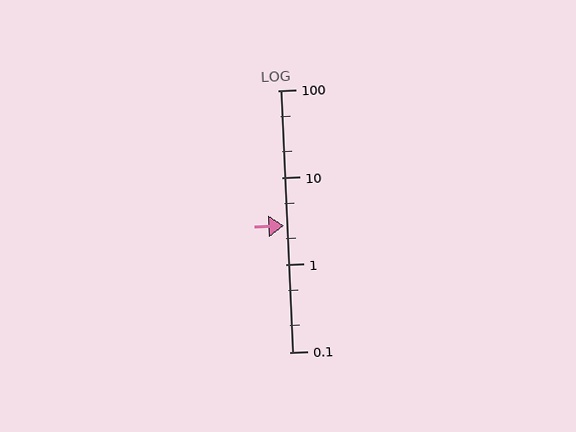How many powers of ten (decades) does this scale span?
The scale spans 3 decades, from 0.1 to 100.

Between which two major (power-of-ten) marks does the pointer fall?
The pointer is between 1 and 10.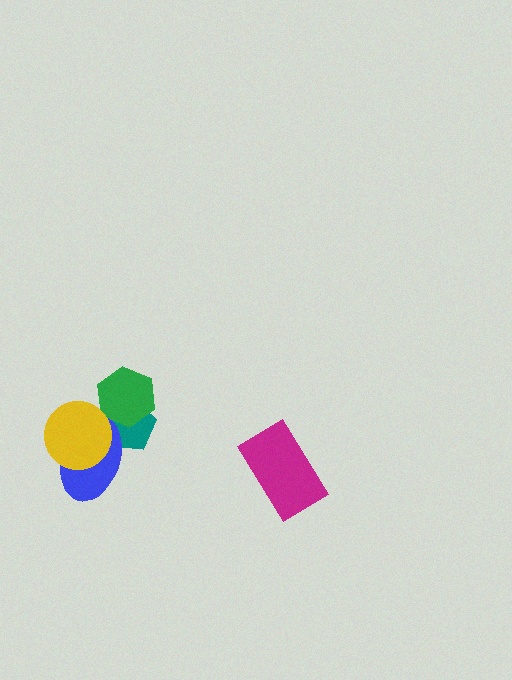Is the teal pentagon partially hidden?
Yes, it is partially covered by another shape.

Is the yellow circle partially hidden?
No, no other shape covers it.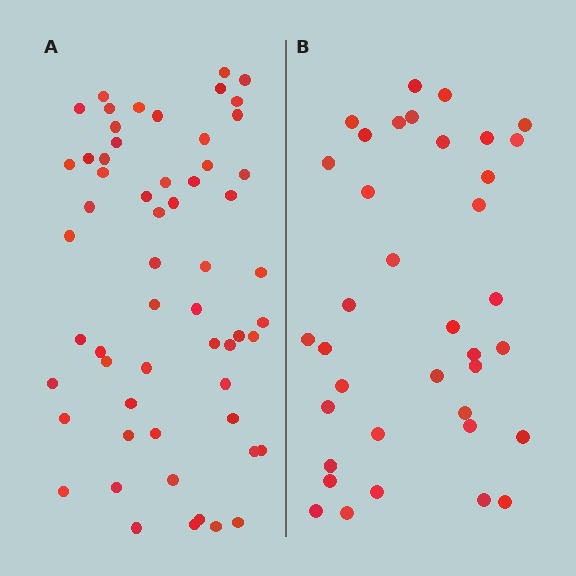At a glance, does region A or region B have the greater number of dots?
Region A (the left region) has more dots.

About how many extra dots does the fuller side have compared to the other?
Region A has approximately 20 more dots than region B.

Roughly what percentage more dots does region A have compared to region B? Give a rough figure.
About 55% more.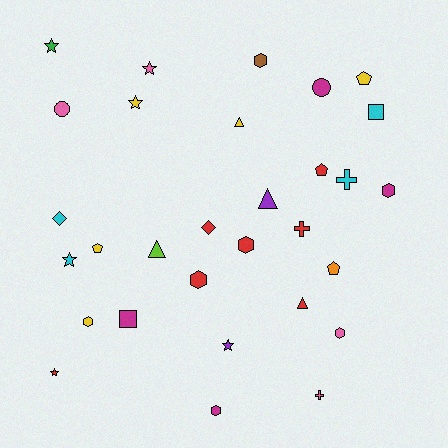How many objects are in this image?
There are 30 objects.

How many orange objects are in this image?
There is 1 orange object.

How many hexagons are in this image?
There are 7 hexagons.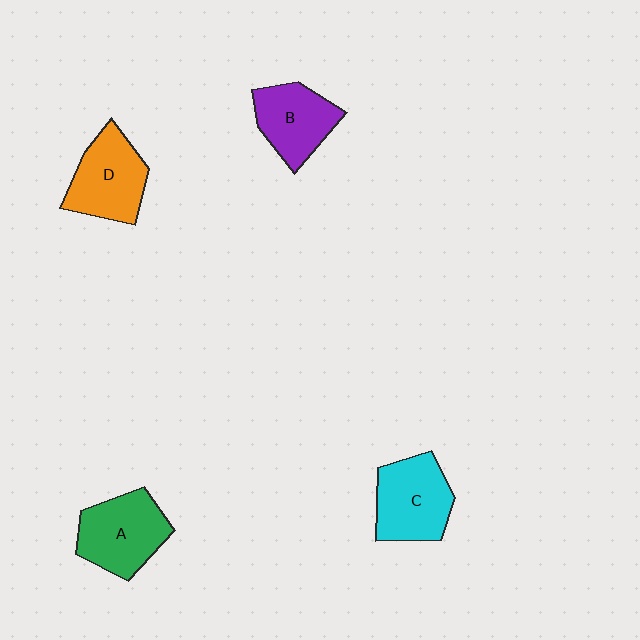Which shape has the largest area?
Shape A (green).